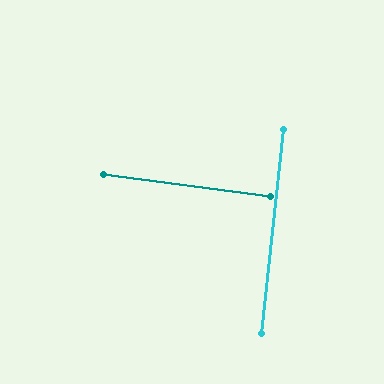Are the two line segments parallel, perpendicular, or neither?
Perpendicular — they meet at approximately 89°.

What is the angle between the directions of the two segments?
Approximately 89 degrees.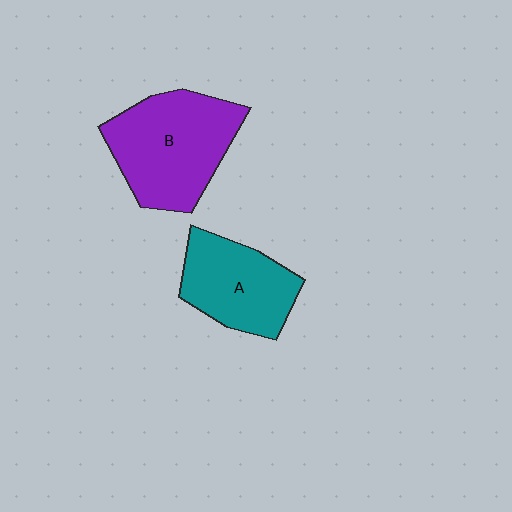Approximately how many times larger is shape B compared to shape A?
Approximately 1.3 times.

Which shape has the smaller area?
Shape A (teal).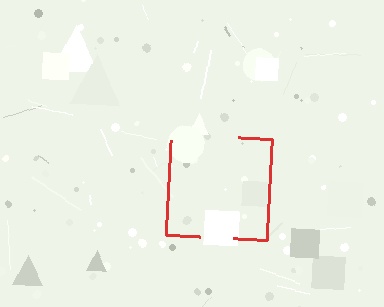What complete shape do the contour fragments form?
The contour fragments form a square.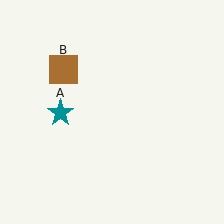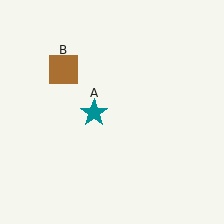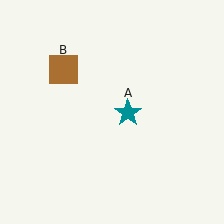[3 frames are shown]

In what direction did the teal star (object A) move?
The teal star (object A) moved right.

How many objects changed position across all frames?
1 object changed position: teal star (object A).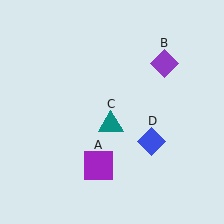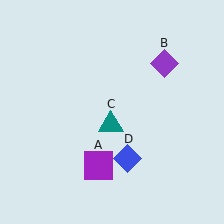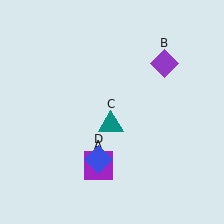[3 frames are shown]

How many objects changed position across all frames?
1 object changed position: blue diamond (object D).